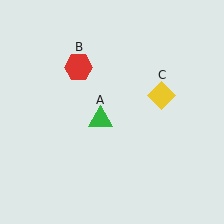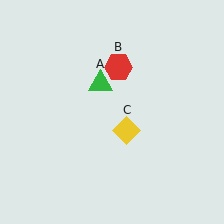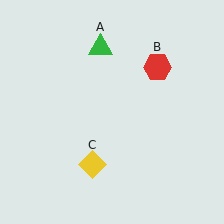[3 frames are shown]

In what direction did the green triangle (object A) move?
The green triangle (object A) moved up.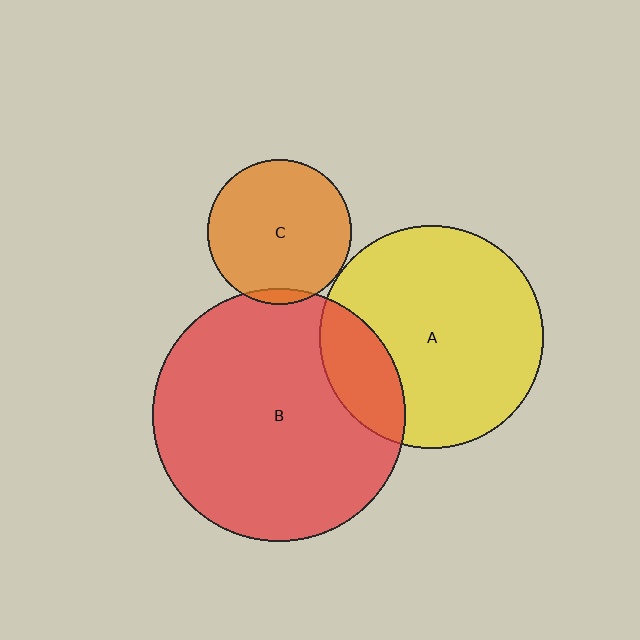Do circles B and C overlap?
Yes.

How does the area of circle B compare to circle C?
Approximately 3.1 times.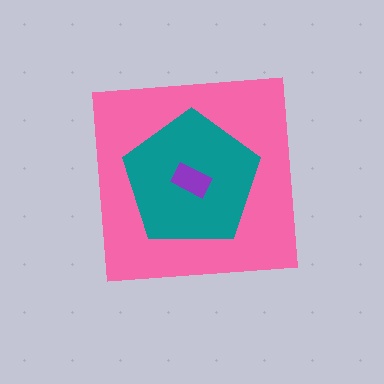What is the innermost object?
The purple rectangle.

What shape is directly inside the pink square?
The teal pentagon.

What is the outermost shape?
The pink square.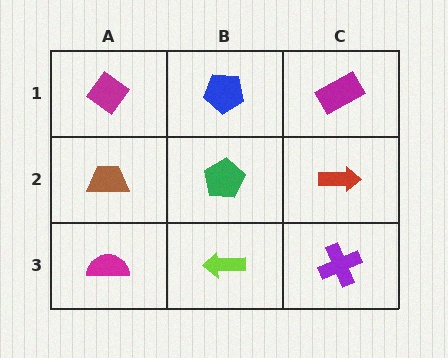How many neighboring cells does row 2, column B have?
4.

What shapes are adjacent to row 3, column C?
A red arrow (row 2, column C), a lime arrow (row 3, column B).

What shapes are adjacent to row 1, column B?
A green pentagon (row 2, column B), a magenta diamond (row 1, column A), a magenta rectangle (row 1, column C).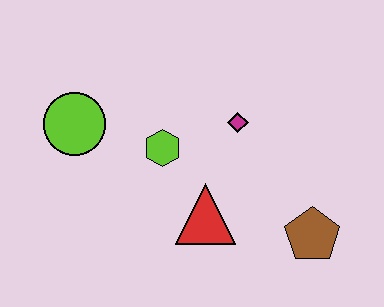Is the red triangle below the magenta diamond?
Yes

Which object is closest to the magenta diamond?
The lime hexagon is closest to the magenta diamond.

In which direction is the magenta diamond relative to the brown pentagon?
The magenta diamond is above the brown pentagon.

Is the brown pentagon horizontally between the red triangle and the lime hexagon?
No